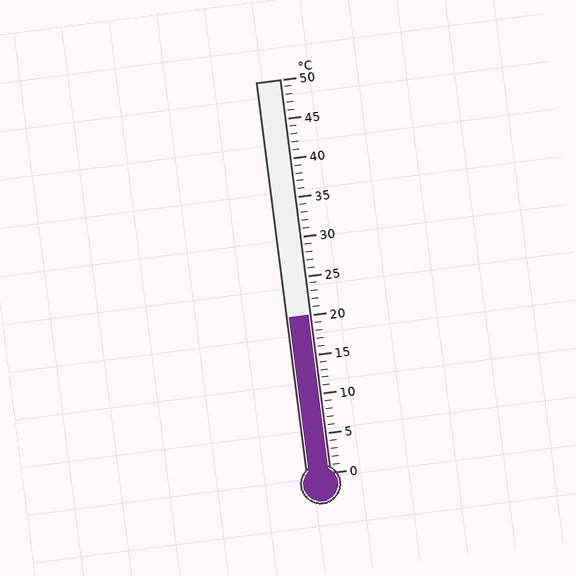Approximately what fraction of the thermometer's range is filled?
The thermometer is filled to approximately 40% of its range.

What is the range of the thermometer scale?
The thermometer scale ranges from 0°C to 50°C.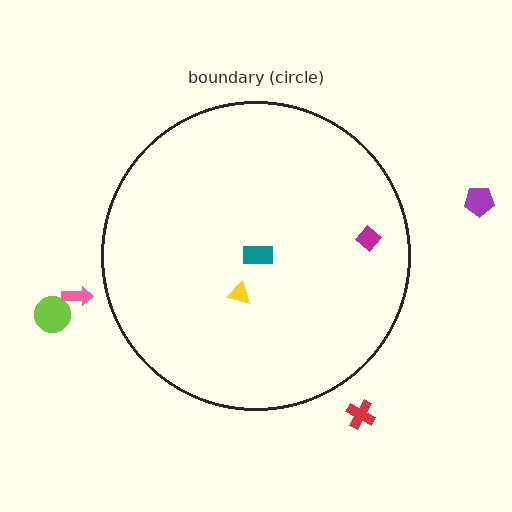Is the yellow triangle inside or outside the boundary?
Inside.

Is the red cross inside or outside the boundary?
Outside.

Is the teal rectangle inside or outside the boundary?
Inside.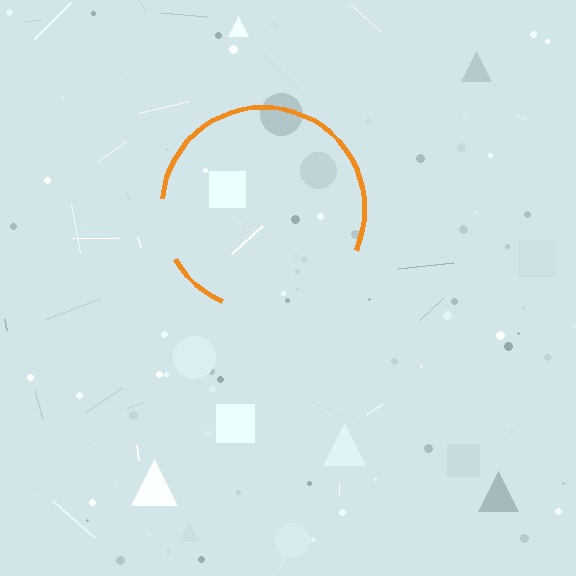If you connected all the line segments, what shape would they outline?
They would outline a circle.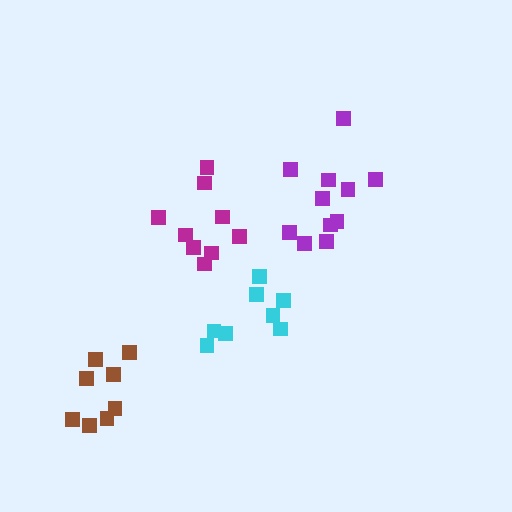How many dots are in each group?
Group 1: 11 dots, Group 2: 8 dots, Group 3: 9 dots, Group 4: 8 dots (36 total).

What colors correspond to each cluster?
The clusters are colored: purple, cyan, magenta, brown.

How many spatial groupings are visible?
There are 4 spatial groupings.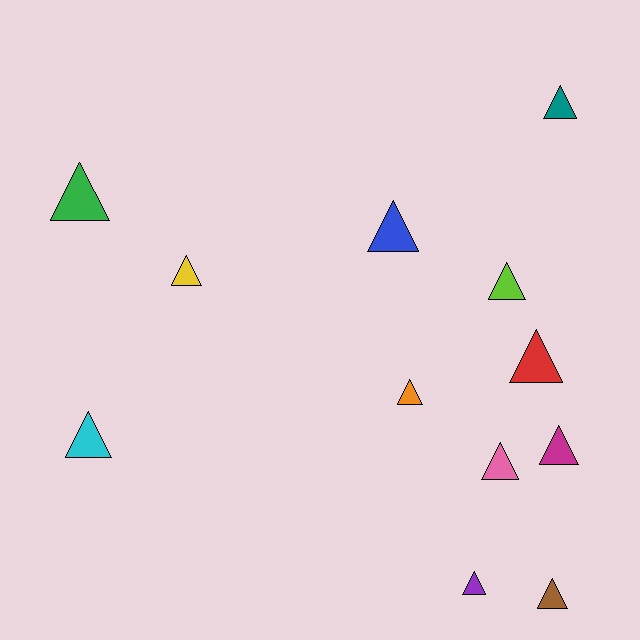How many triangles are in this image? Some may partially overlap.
There are 12 triangles.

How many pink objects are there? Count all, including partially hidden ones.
There is 1 pink object.